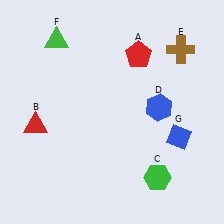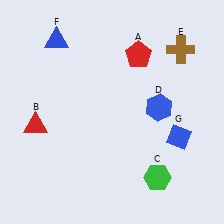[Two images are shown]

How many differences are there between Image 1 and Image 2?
There is 1 difference between the two images.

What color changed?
The triangle (F) changed from green in Image 1 to blue in Image 2.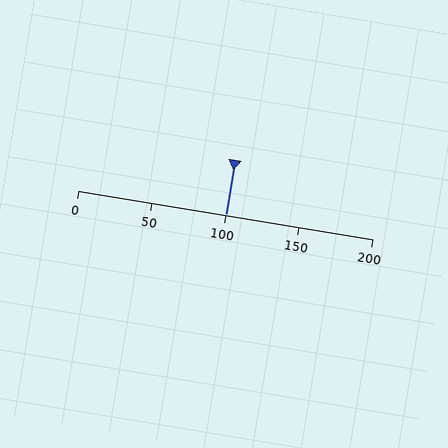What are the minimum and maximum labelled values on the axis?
The axis runs from 0 to 200.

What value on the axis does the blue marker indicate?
The marker indicates approximately 100.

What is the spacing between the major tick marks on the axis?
The major ticks are spaced 50 apart.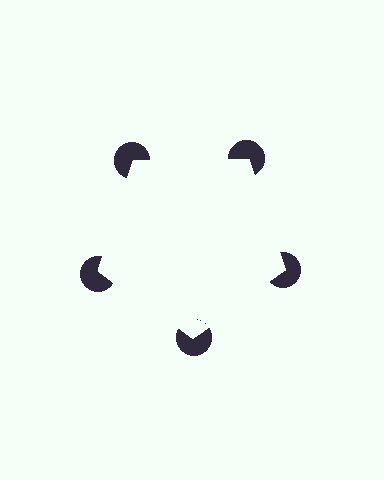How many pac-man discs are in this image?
There are 5 — one at each vertex of the illusory pentagon.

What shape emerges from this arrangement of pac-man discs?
An illusory pentagon — its edges are inferred from the aligned wedge cuts in the pac-man discs, not physically drawn.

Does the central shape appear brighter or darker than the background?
It typically appears slightly brighter than the background, even though no actual brightness change is drawn.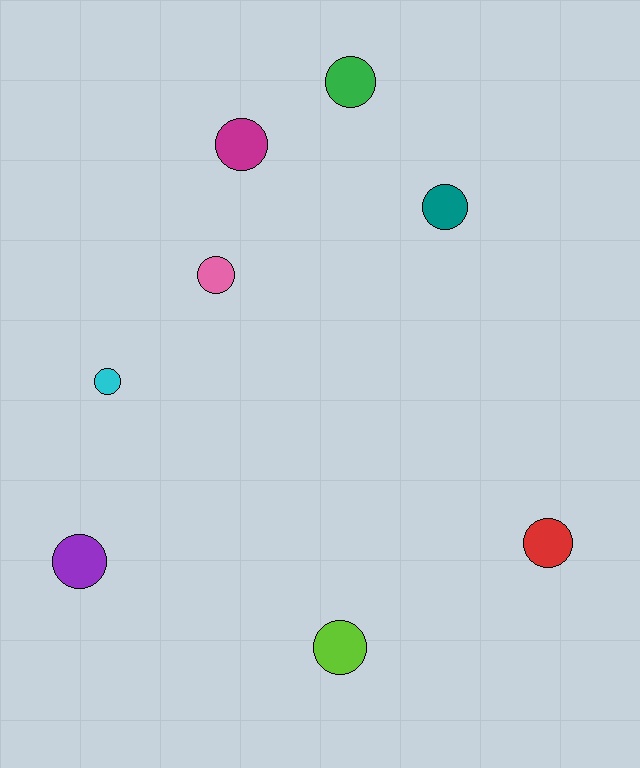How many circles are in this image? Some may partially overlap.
There are 8 circles.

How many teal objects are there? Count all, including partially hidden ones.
There is 1 teal object.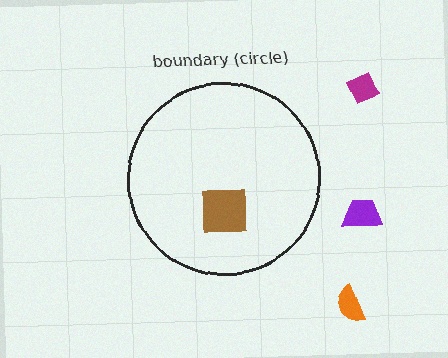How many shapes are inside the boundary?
1 inside, 3 outside.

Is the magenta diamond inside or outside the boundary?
Outside.